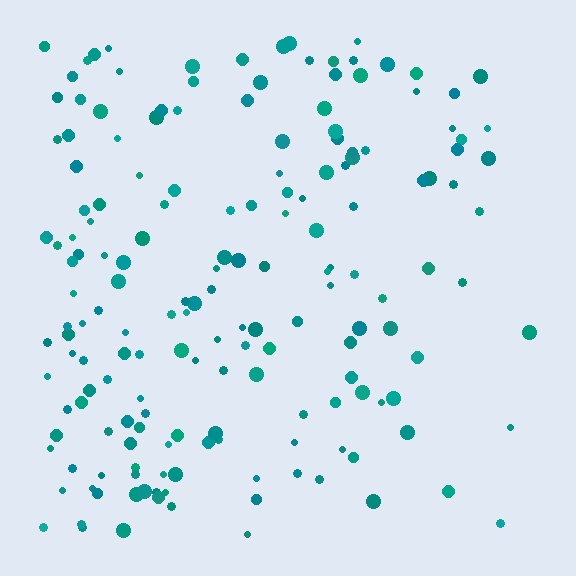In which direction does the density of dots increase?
From right to left, with the left side densest.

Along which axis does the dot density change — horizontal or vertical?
Horizontal.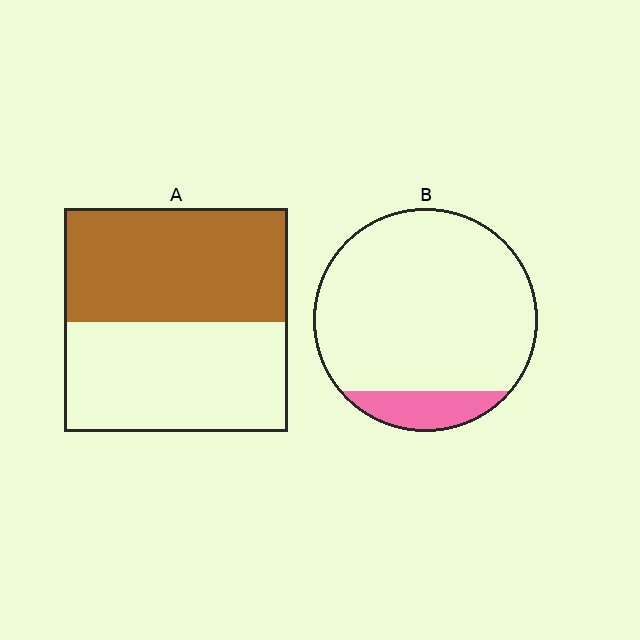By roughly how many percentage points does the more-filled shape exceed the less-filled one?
By roughly 40 percentage points (A over B).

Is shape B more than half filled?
No.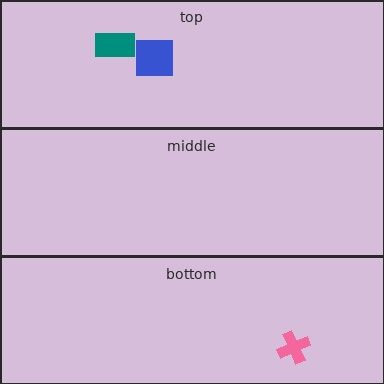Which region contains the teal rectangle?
The top region.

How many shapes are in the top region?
2.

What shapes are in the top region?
The teal rectangle, the blue square.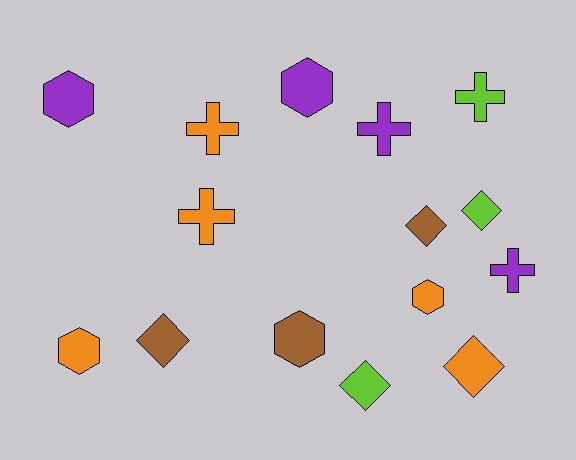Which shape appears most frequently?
Cross, with 5 objects.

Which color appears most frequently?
Orange, with 5 objects.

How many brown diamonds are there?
There are 2 brown diamonds.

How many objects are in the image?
There are 15 objects.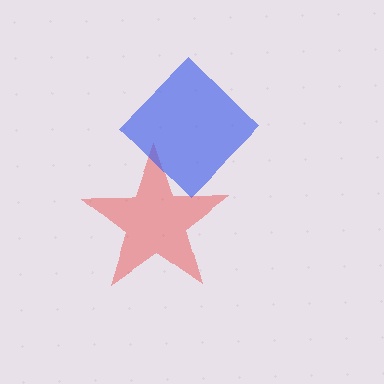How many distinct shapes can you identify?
There are 2 distinct shapes: a red star, a blue diamond.